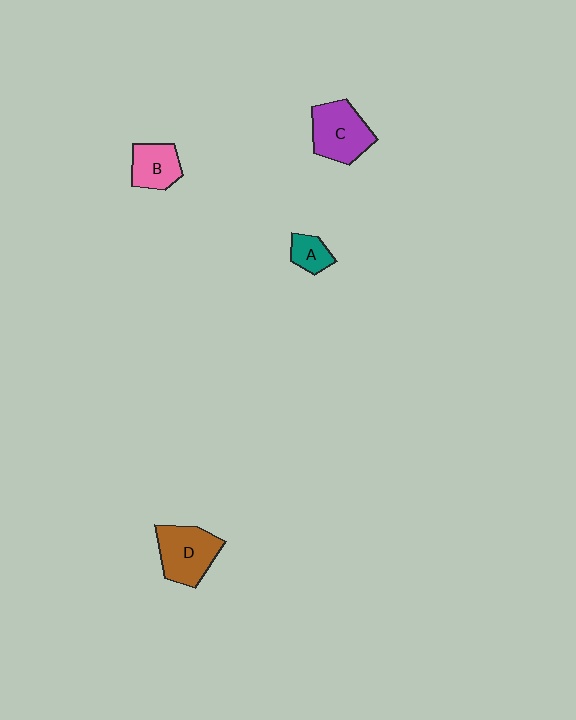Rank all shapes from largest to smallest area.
From largest to smallest: D (brown), C (purple), B (pink), A (teal).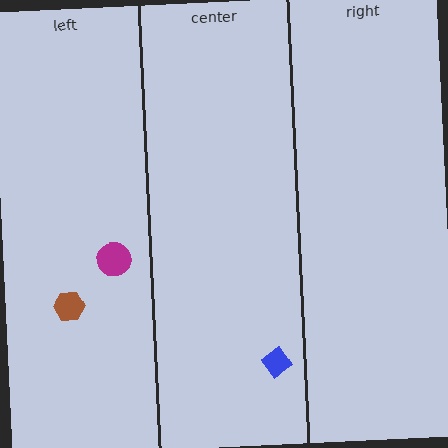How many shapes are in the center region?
1.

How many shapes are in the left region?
2.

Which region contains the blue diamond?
The center region.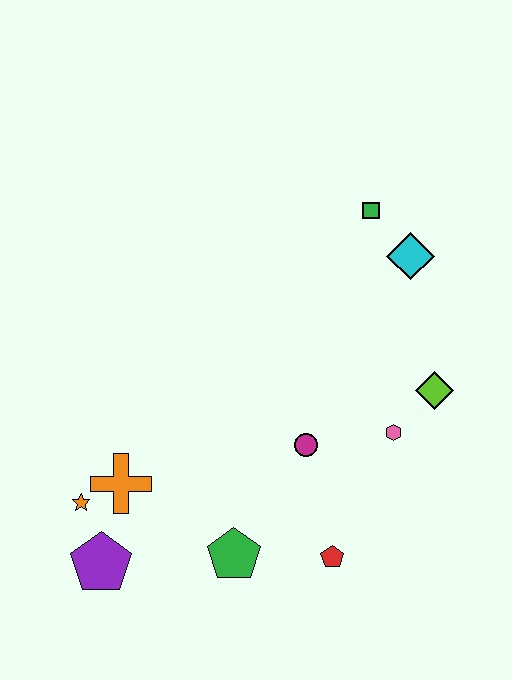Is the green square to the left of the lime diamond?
Yes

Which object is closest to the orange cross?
The orange star is closest to the orange cross.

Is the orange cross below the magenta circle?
Yes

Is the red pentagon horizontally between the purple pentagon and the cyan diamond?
Yes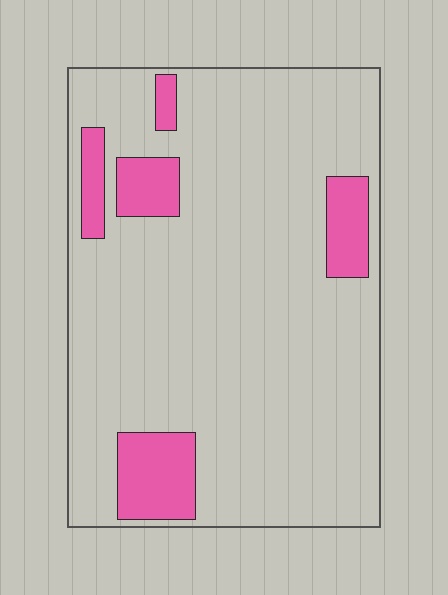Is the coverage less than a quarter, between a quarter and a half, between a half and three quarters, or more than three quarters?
Less than a quarter.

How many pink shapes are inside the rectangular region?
5.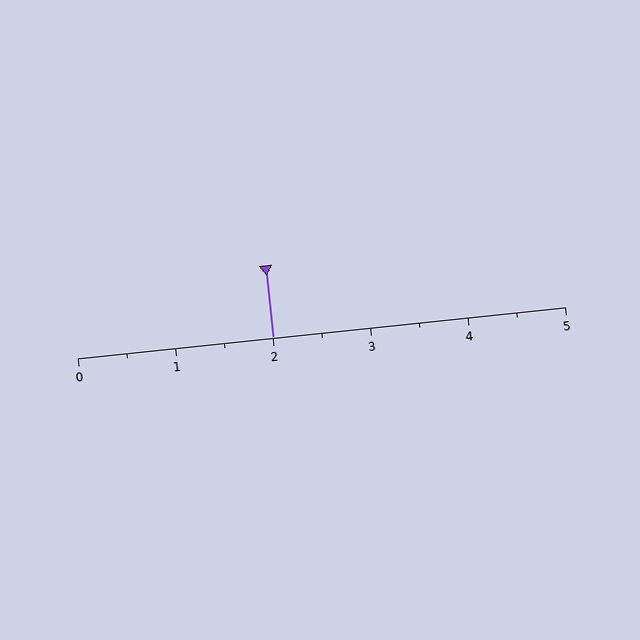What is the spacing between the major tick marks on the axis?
The major ticks are spaced 1 apart.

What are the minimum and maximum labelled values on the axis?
The axis runs from 0 to 5.